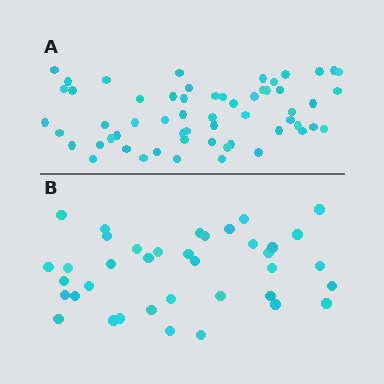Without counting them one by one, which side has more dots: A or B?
Region A (the top region) has more dots.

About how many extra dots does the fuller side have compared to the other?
Region A has approximately 20 more dots than region B.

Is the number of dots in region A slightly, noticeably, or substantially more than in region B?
Region A has substantially more. The ratio is roughly 1.5 to 1.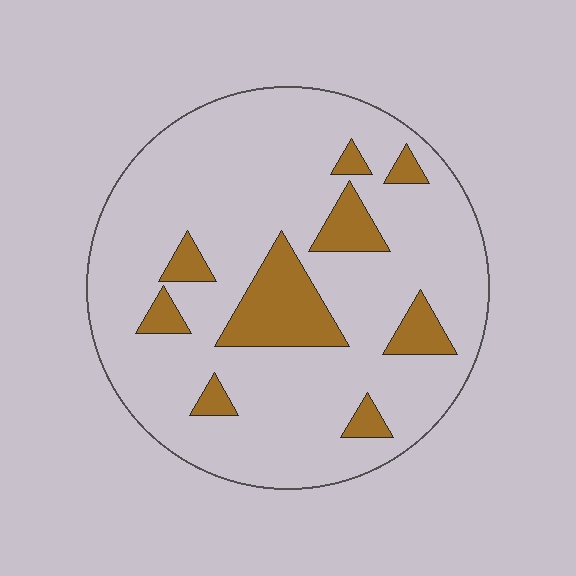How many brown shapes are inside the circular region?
9.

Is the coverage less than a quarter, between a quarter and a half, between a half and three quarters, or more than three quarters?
Less than a quarter.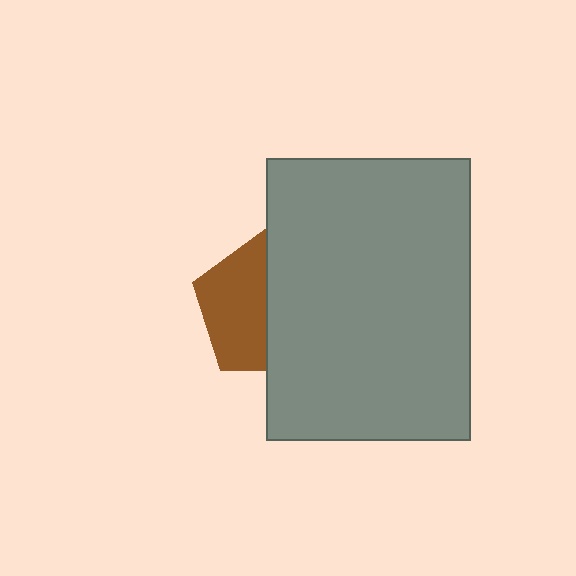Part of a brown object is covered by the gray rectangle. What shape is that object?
It is a pentagon.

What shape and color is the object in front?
The object in front is a gray rectangle.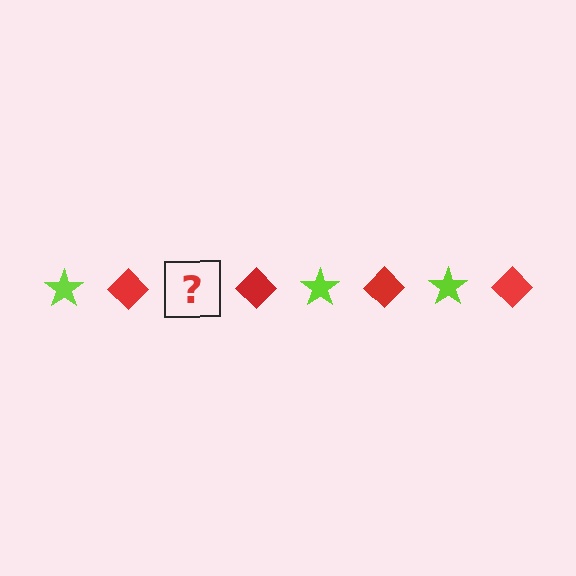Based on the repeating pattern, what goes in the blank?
The blank should be a lime star.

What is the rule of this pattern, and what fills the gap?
The rule is that the pattern alternates between lime star and red diamond. The gap should be filled with a lime star.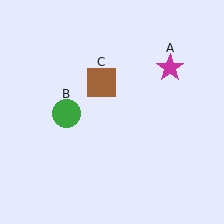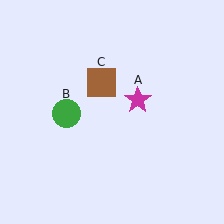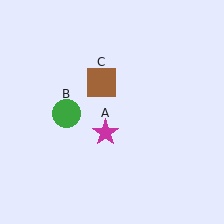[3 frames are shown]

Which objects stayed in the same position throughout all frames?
Green circle (object B) and brown square (object C) remained stationary.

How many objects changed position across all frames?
1 object changed position: magenta star (object A).